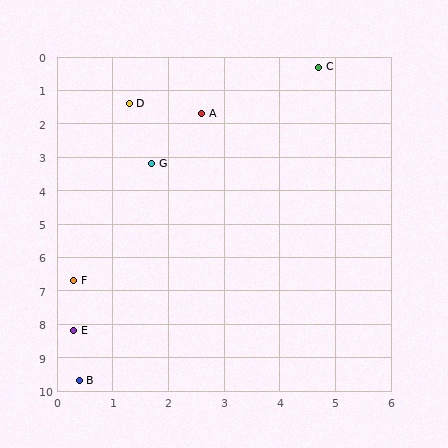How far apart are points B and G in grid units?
Points B and G are about 6.6 grid units apart.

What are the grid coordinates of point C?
Point C is at approximately (4.7, 0.3).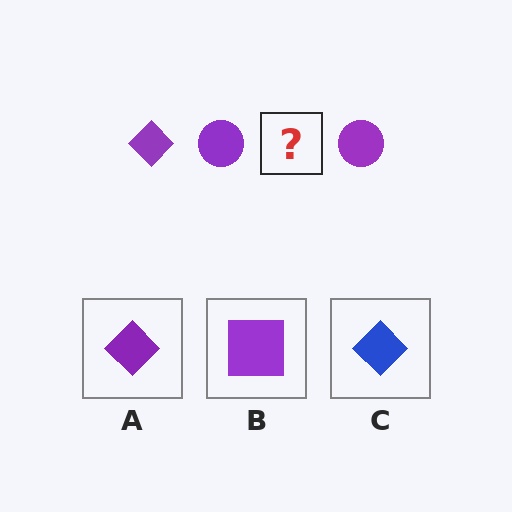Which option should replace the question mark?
Option A.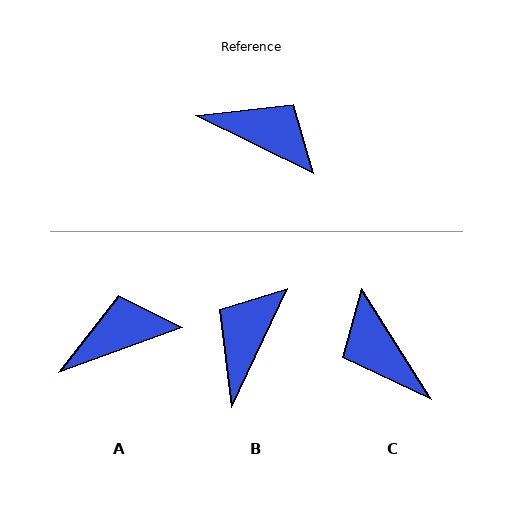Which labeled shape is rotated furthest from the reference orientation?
C, about 148 degrees away.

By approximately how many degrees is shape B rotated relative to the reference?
Approximately 91 degrees counter-clockwise.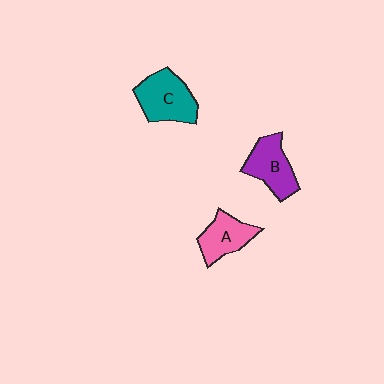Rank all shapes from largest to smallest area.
From largest to smallest: C (teal), B (purple), A (pink).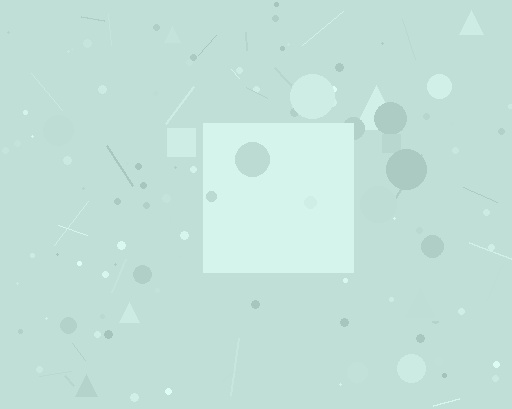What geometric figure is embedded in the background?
A square is embedded in the background.